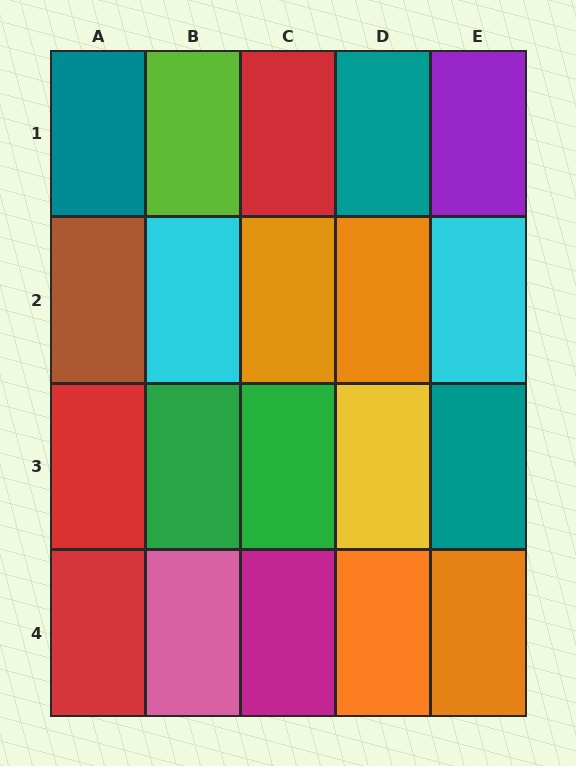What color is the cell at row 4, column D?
Orange.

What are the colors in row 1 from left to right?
Teal, lime, red, teal, purple.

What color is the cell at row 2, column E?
Cyan.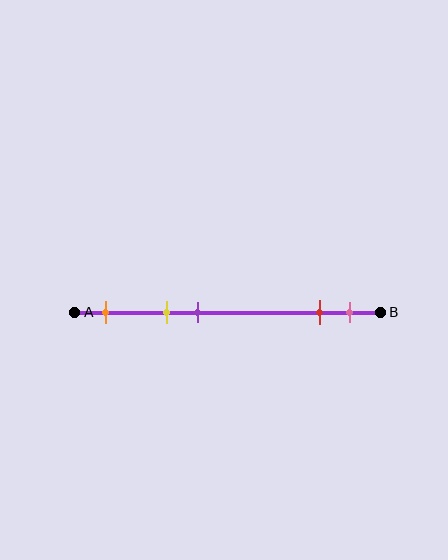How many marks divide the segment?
There are 5 marks dividing the segment.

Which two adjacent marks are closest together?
The red and pink marks are the closest adjacent pair.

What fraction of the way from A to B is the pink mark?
The pink mark is approximately 90% (0.9) of the way from A to B.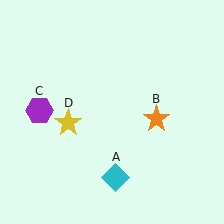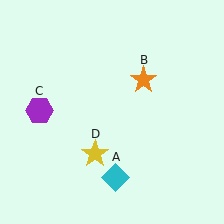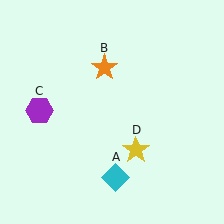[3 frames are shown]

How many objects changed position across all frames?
2 objects changed position: orange star (object B), yellow star (object D).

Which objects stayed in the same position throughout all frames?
Cyan diamond (object A) and purple hexagon (object C) remained stationary.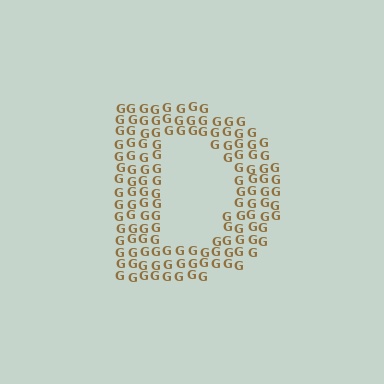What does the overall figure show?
The overall figure shows the letter D.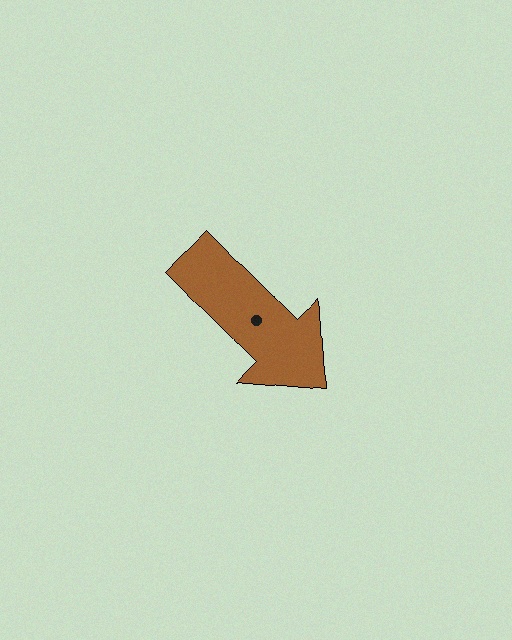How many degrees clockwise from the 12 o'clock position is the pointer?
Approximately 136 degrees.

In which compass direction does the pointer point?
Southeast.